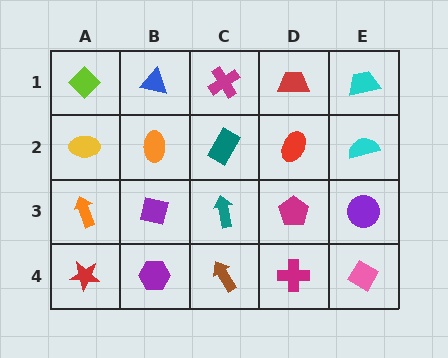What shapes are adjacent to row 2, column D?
A red trapezoid (row 1, column D), a magenta pentagon (row 3, column D), a teal rectangle (row 2, column C), a cyan semicircle (row 2, column E).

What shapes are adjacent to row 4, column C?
A teal arrow (row 3, column C), a purple hexagon (row 4, column B), a magenta cross (row 4, column D).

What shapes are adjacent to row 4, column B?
A purple square (row 3, column B), a red star (row 4, column A), a brown arrow (row 4, column C).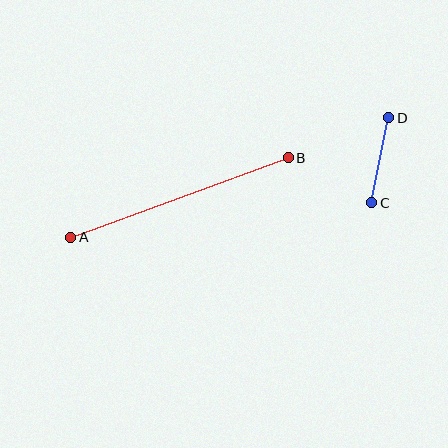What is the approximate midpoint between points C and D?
The midpoint is at approximately (380, 160) pixels.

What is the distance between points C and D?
The distance is approximately 87 pixels.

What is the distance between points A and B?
The distance is approximately 231 pixels.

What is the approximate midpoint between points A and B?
The midpoint is at approximately (179, 197) pixels.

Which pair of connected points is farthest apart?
Points A and B are farthest apart.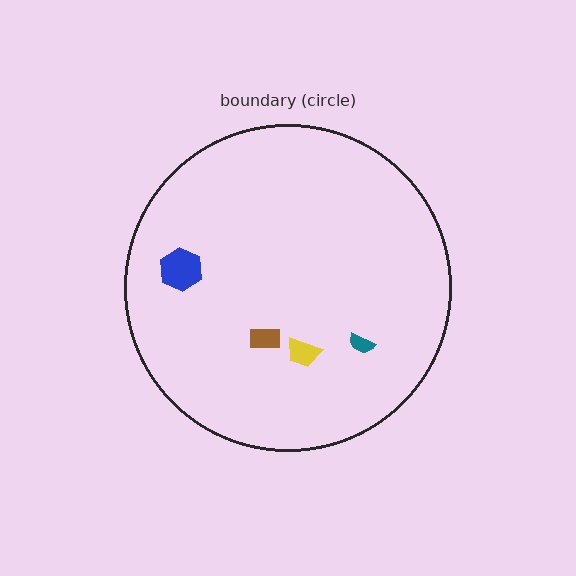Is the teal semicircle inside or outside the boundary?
Inside.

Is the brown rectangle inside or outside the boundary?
Inside.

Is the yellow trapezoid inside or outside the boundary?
Inside.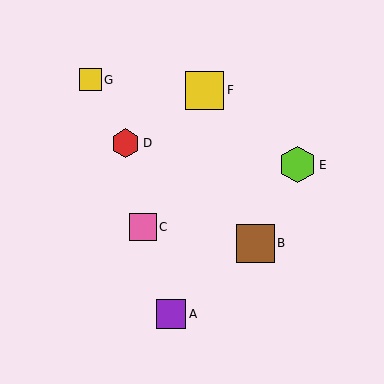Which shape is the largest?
The yellow square (labeled F) is the largest.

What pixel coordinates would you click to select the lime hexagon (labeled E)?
Click at (297, 165) to select the lime hexagon E.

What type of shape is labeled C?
Shape C is a pink square.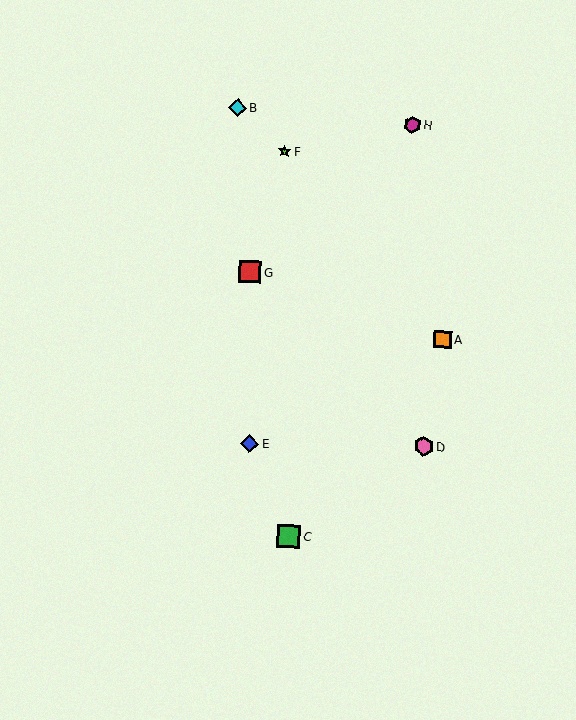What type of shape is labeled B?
Shape B is a cyan diamond.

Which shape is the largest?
The green square (labeled C) is the largest.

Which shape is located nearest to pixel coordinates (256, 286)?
The red square (labeled G) at (250, 272) is nearest to that location.